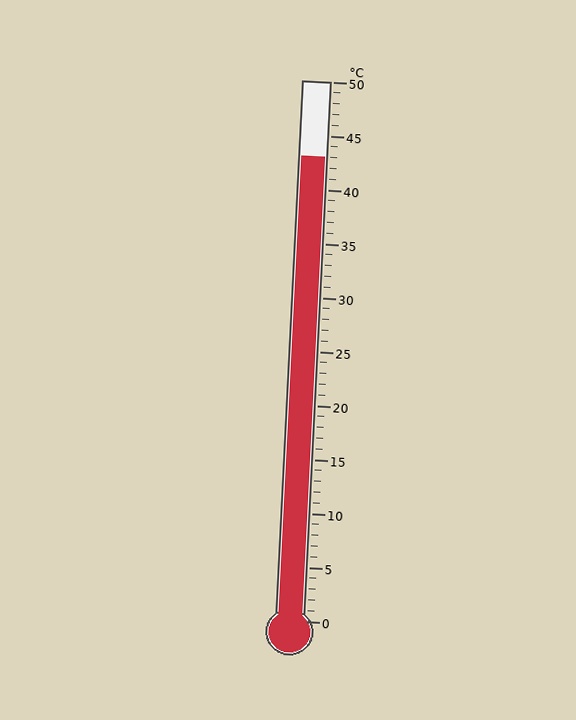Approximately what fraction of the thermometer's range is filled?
The thermometer is filled to approximately 85% of its range.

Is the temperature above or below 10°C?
The temperature is above 10°C.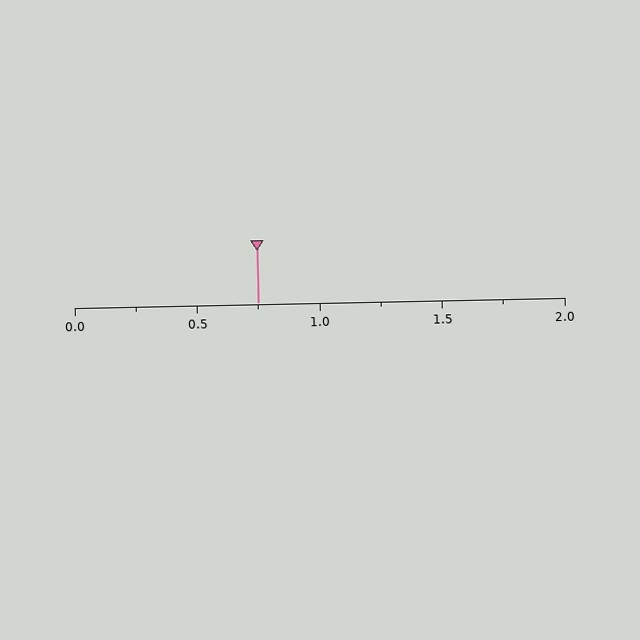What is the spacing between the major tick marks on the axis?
The major ticks are spaced 0.5 apart.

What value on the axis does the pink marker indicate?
The marker indicates approximately 0.75.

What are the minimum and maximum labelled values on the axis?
The axis runs from 0.0 to 2.0.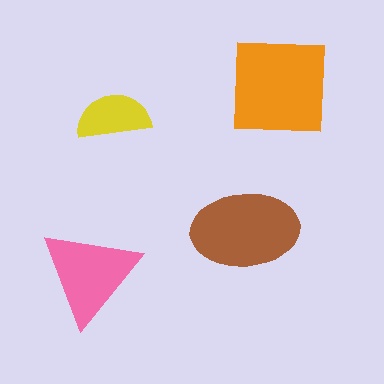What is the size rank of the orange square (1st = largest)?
1st.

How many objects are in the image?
There are 4 objects in the image.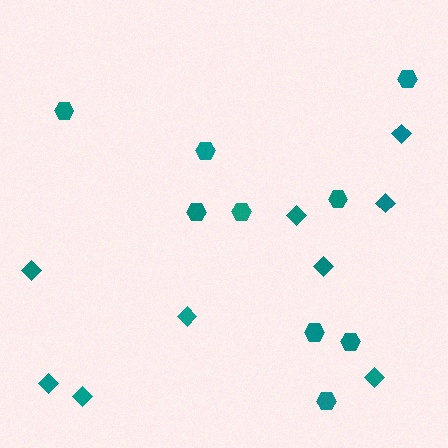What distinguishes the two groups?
There are 2 groups: one group of hexagons (9) and one group of diamonds (9).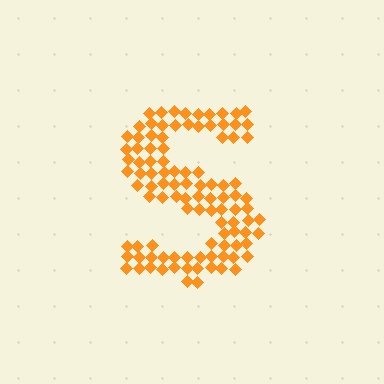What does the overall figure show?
The overall figure shows the letter S.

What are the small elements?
The small elements are diamonds.